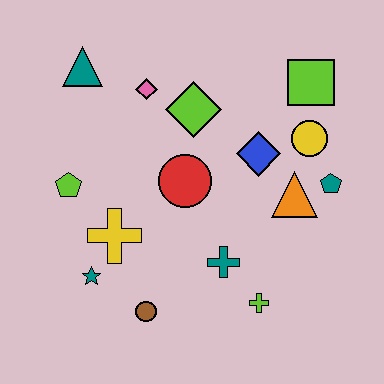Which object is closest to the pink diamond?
The lime diamond is closest to the pink diamond.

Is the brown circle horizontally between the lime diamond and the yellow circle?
No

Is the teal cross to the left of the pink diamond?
No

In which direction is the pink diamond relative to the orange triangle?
The pink diamond is to the left of the orange triangle.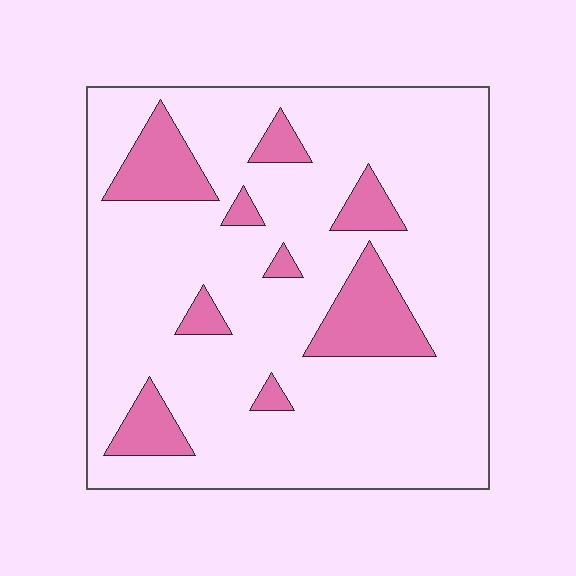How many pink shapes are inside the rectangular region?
9.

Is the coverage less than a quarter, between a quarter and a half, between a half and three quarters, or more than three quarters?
Less than a quarter.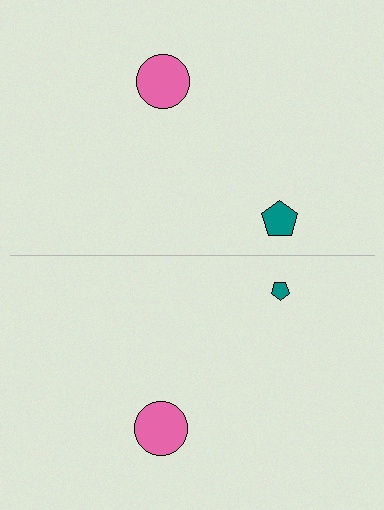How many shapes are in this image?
There are 4 shapes in this image.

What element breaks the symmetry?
The teal pentagon on the bottom side has a different size than its mirror counterpart.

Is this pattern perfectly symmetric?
No, the pattern is not perfectly symmetric. The teal pentagon on the bottom side has a different size than its mirror counterpart.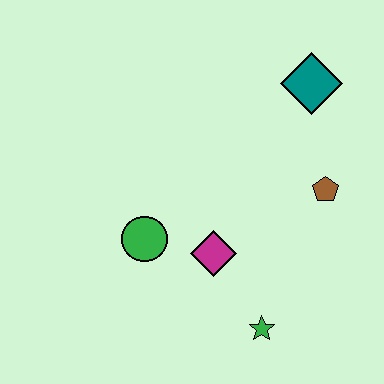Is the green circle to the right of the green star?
No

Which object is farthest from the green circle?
The teal diamond is farthest from the green circle.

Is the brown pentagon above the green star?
Yes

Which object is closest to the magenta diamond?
The green circle is closest to the magenta diamond.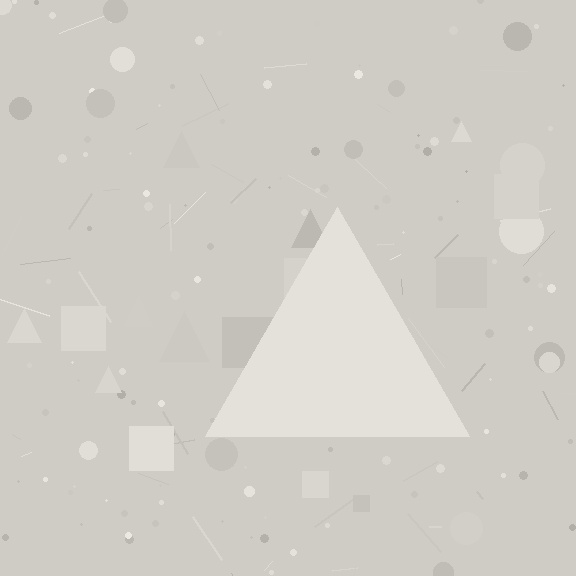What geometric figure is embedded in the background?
A triangle is embedded in the background.